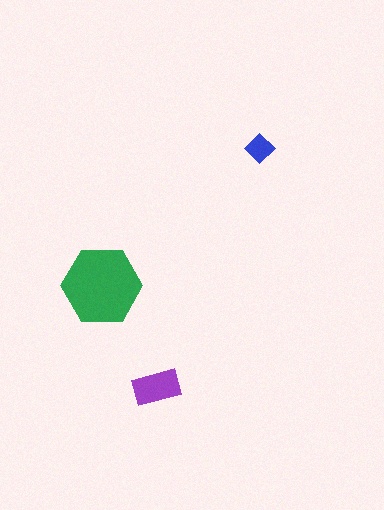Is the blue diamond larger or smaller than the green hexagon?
Smaller.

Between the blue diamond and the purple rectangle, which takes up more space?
The purple rectangle.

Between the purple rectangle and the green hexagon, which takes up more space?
The green hexagon.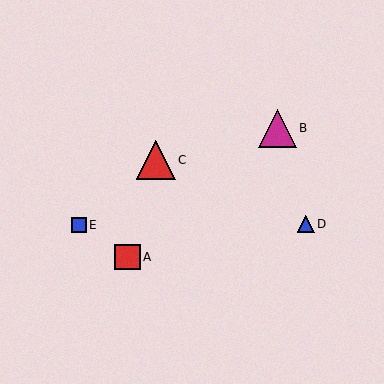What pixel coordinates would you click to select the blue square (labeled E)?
Click at (79, 225) to select the blue square E.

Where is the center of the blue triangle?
The center of the blue triangle is at (306, 224).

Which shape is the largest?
The red triangle (labeled C) is the largest.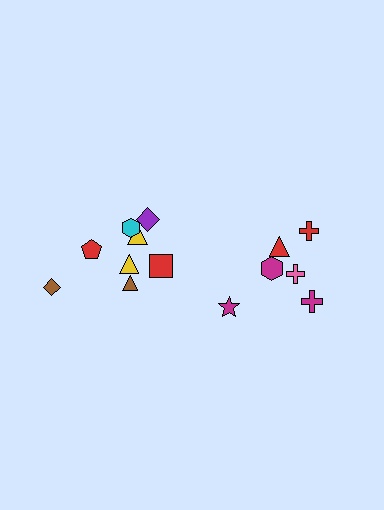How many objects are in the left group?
There are 8 objects.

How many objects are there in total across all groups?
There are 14 objects.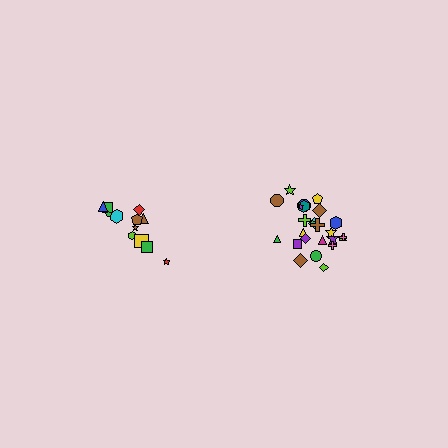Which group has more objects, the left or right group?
The right group.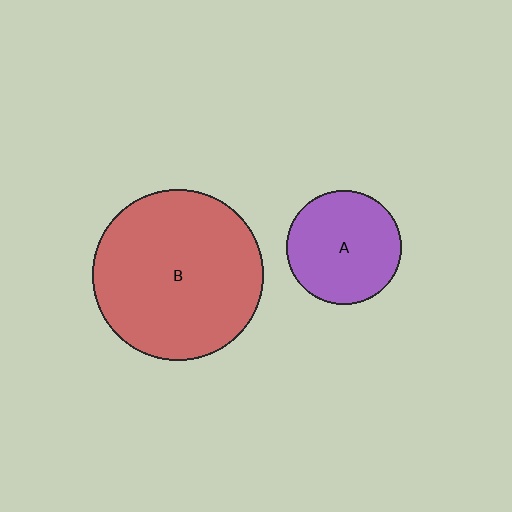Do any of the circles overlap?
No, none of the circles overlap.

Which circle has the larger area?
Circle B (red).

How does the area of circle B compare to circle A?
Approximately 2.2 times.